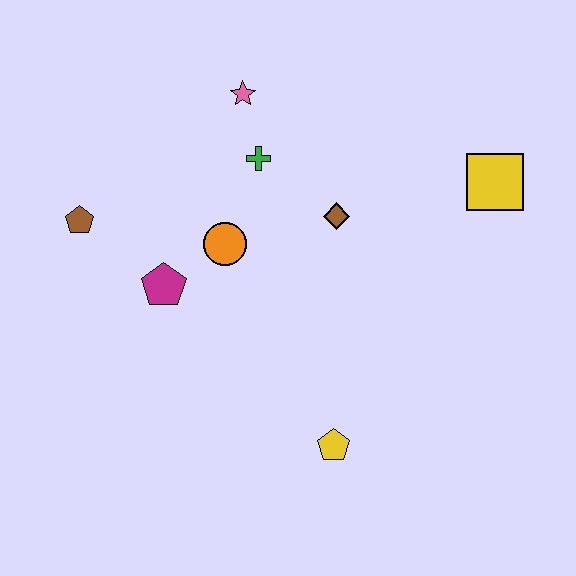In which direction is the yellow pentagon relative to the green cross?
The yellow pentagon is below the green cross.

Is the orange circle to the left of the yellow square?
Yes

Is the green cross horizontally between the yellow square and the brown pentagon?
Yes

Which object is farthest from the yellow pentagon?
The pink star is farthest from the yellow pentagon.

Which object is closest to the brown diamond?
The green cross is closest to the brown diamond.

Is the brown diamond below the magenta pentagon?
No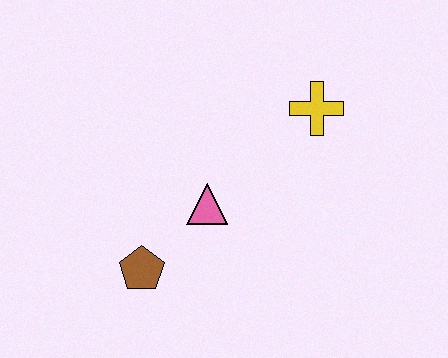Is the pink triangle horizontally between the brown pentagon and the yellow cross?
Yes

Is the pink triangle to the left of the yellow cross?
Yes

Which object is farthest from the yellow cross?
The brown pentagon is farthest from the yellow cross.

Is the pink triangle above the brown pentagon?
Yes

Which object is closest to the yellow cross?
The pink triangle is closest to the yellow cross.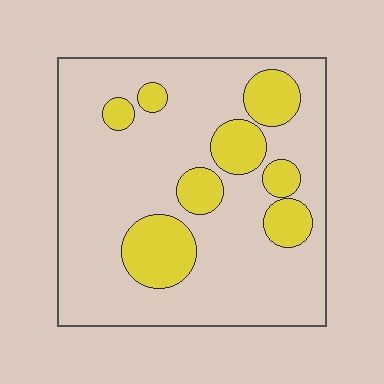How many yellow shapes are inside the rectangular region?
8.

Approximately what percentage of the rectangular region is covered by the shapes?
Approximately 20%.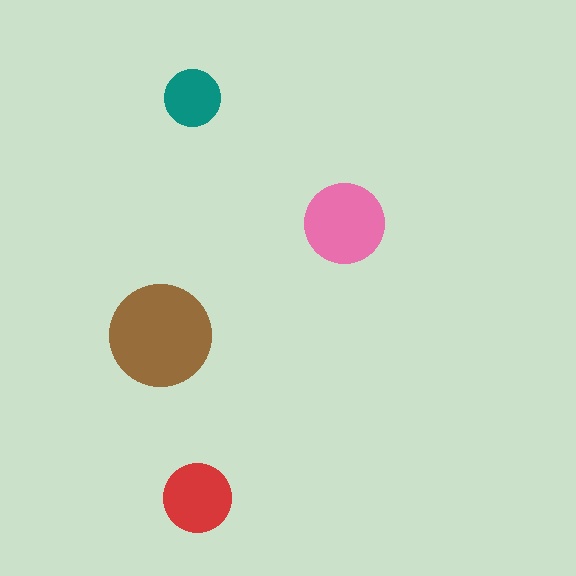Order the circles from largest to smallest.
the brown one, the pink one, the red one, the teal one.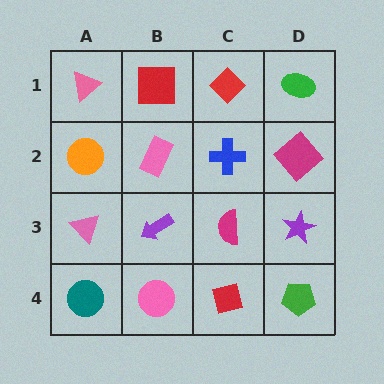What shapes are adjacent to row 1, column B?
A pink rectangle (row 2, column B), a pink triangle (row 1, column A), a red diamond (row 1, column C).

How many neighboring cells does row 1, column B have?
3.